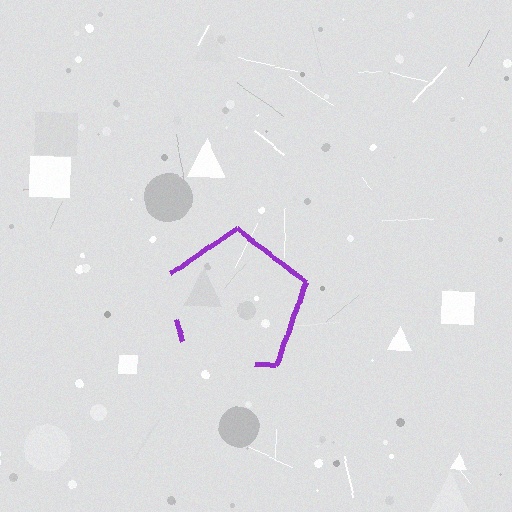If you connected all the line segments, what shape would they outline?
They would outline a pentagon.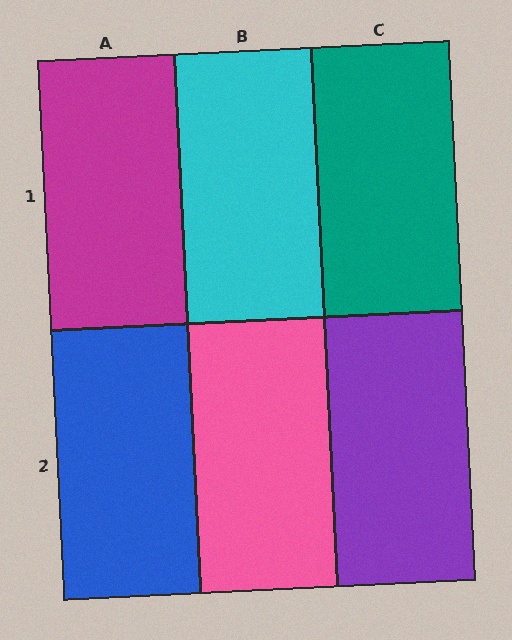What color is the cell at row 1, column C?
Teal.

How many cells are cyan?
1 cell is cyan.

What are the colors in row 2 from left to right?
Blue, pink, purple.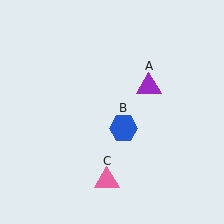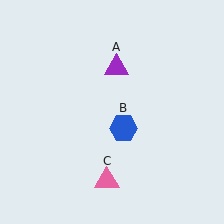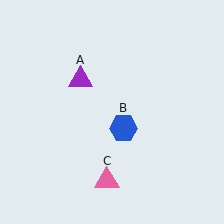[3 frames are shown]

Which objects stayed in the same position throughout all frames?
Blue hexagon (object B) and pink triangle (object C) remained stationary.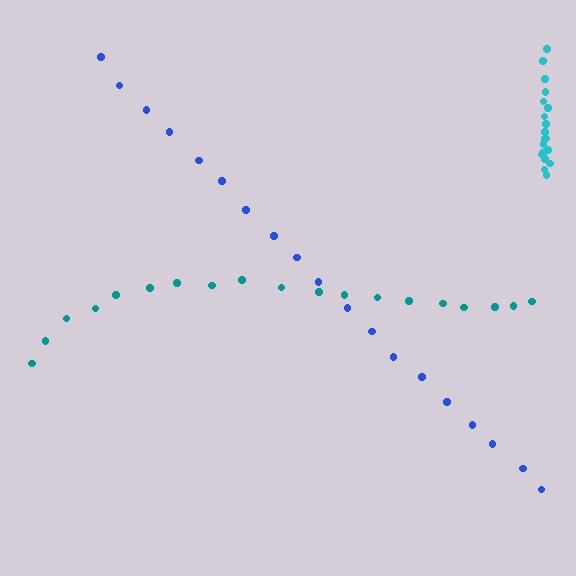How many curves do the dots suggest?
There are 3 distinct paths.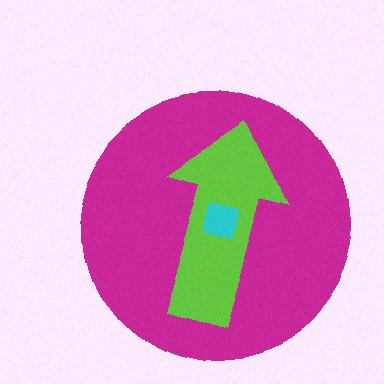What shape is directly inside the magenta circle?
The lime arrow.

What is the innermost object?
The cyan diamond.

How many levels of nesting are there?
3.